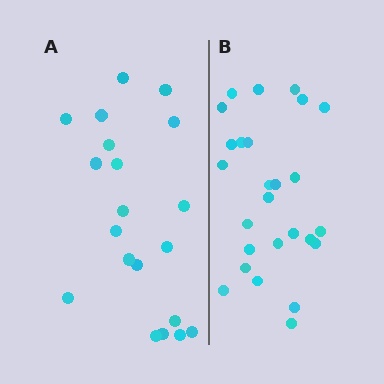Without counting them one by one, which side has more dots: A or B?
Region B (the right region) has more dots.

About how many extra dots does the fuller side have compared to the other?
Region B has about 6 more dots than region A.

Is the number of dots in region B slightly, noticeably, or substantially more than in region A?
Region B has noticeably more, but not dramatically so. The ratio is roughly 1.3 to 1.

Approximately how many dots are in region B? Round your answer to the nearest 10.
About 30 dots. (The exact count is 26, which rounds to 30.)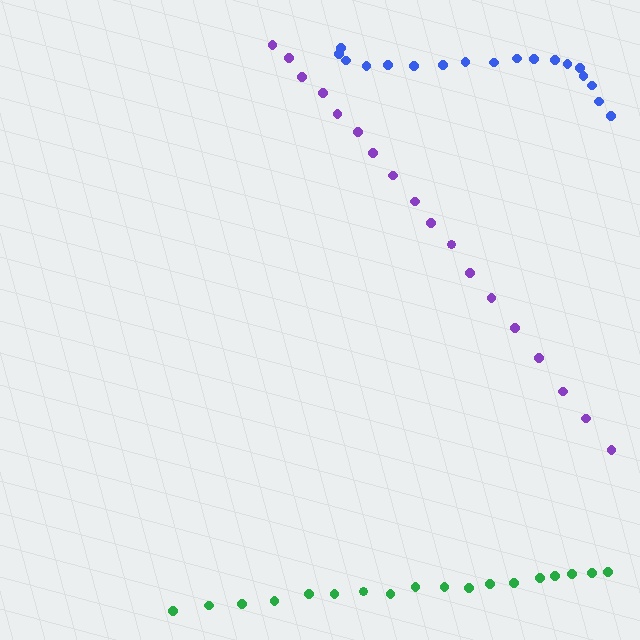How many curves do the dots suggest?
There are 3 distinct paths.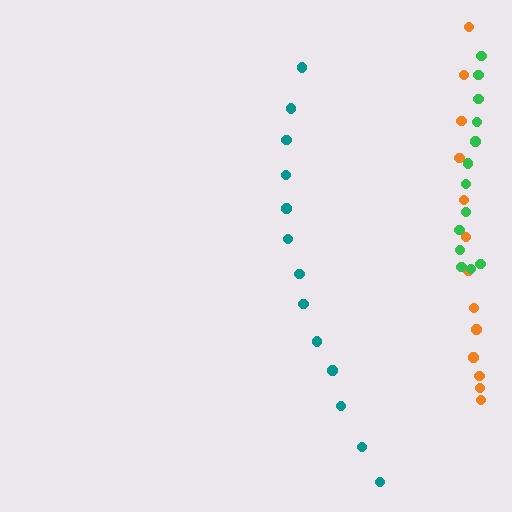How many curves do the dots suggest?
There are 3 distinct paths.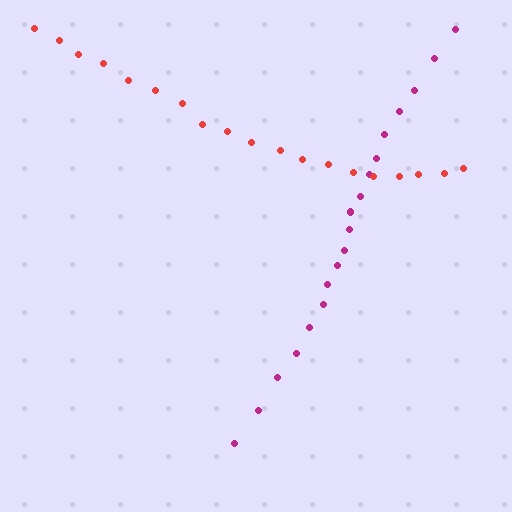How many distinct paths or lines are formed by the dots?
There are 2 distinct paths.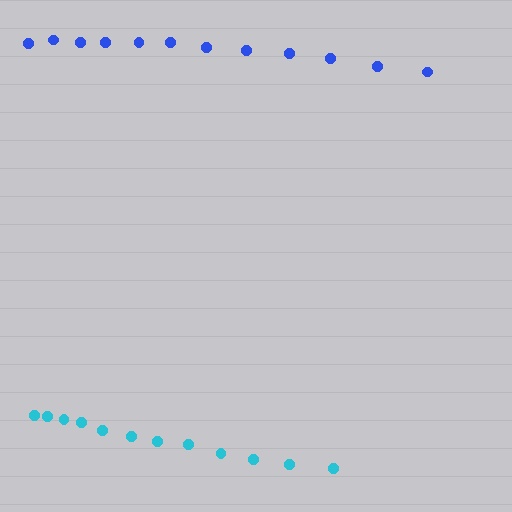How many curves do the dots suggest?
There are 2 distinct paths.